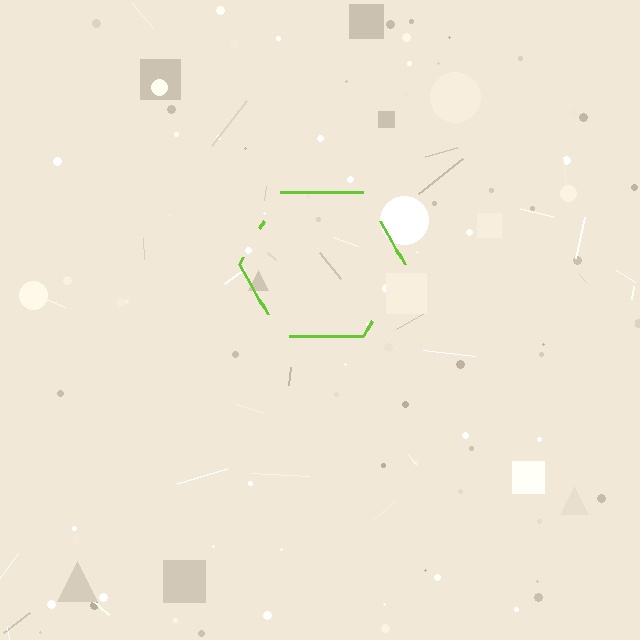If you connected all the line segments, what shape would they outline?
They would outline a hexagon.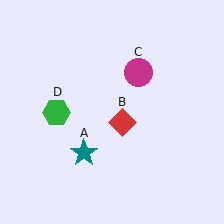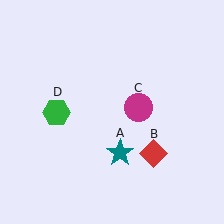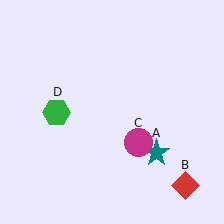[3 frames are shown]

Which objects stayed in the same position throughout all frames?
Green hexagon (object D) remained stationary.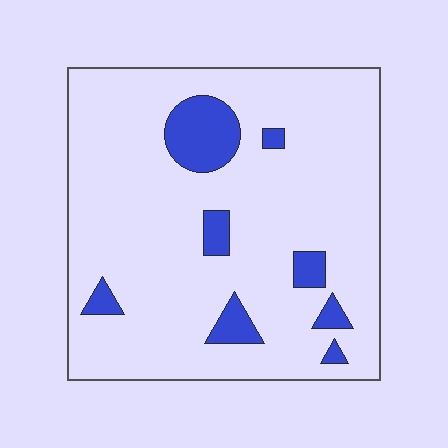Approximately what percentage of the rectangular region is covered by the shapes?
Approximately 10%.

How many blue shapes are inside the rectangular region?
8.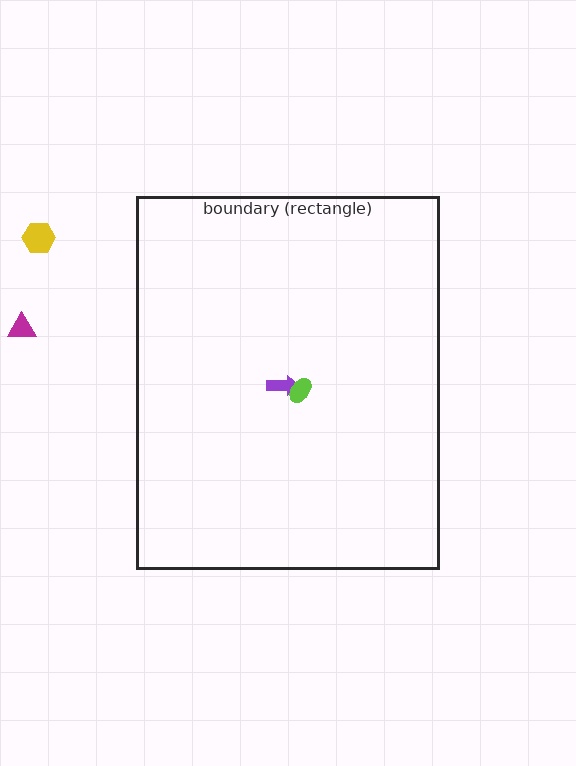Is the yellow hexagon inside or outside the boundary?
Outside.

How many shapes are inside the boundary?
2 inside, 2 outside.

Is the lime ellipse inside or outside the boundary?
Inside.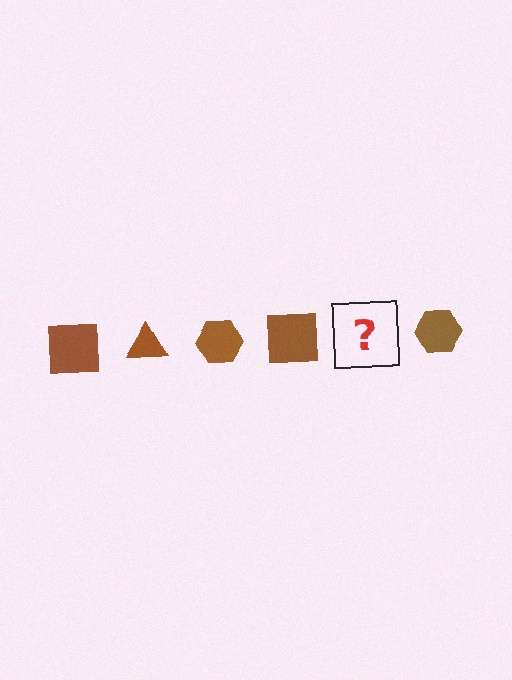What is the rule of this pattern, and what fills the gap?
The rule is that the pattern cycles through square, triangle, hexagon shapes in brown. The gap should be filled with a brown triangle.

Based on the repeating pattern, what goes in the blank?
The blank should be a brown triangle.